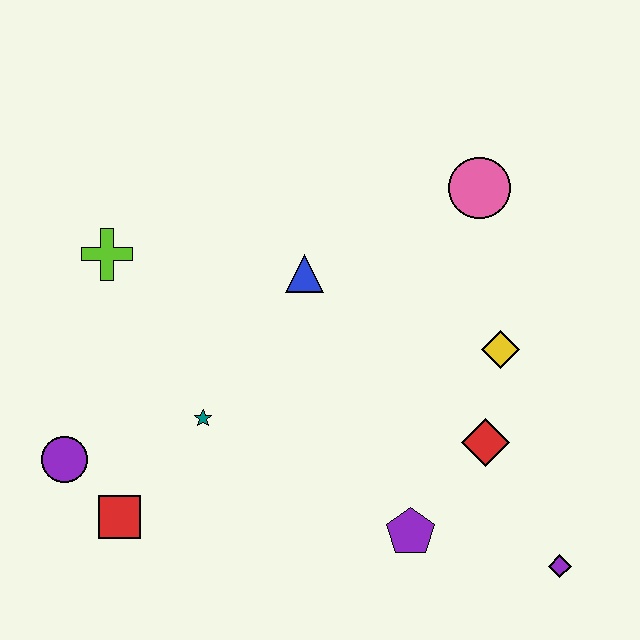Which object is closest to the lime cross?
The teal star is closest to the lime cross.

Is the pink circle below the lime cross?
No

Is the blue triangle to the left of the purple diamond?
Yes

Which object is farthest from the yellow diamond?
The purple circle is farthest from the yellow diamond.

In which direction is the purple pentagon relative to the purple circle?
The purple pentagon is to the right of the purple circle.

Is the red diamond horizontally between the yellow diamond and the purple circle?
Yes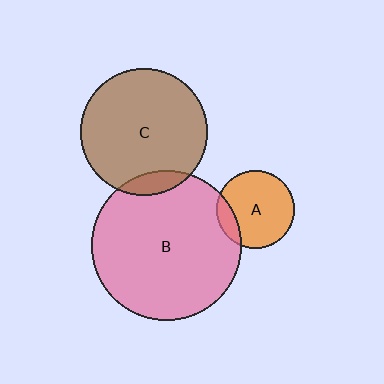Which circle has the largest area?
Circle B (pink).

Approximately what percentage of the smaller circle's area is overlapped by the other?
Approximately 10%.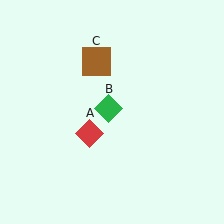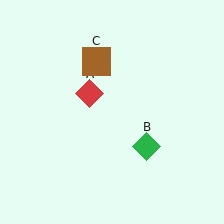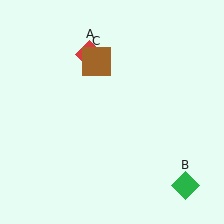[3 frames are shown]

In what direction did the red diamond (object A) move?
The red diamond (object A) moved up.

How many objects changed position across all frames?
2 objects changed position: red diamond (object A), green diamond (object B).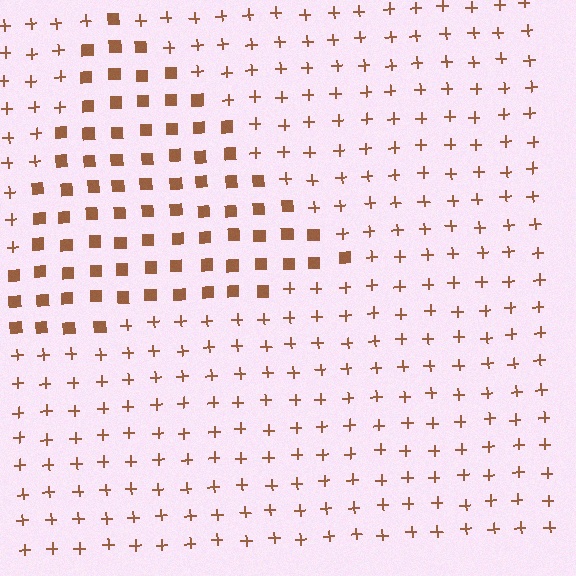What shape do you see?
I see a triangle.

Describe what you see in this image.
The image is filled with small brown elements arranged in a uniform grid. A triangle-shaped region contains squares, while the surrounding area contains plus signs. The boundary is defined purely by the change in element shape.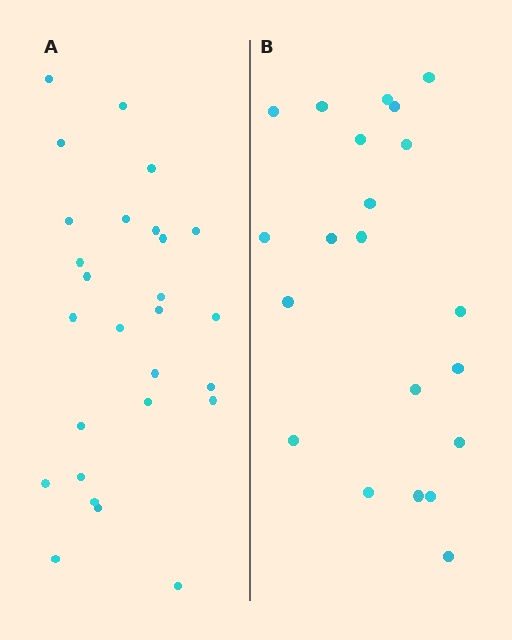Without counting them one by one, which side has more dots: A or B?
Region A (the left region) has more dots.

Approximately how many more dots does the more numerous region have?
Region A has about 6 more dots than region B.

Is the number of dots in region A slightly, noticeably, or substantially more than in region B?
Region A has noticeably more, but not dramatically so. The ratio is roughly 1.3 to 1.